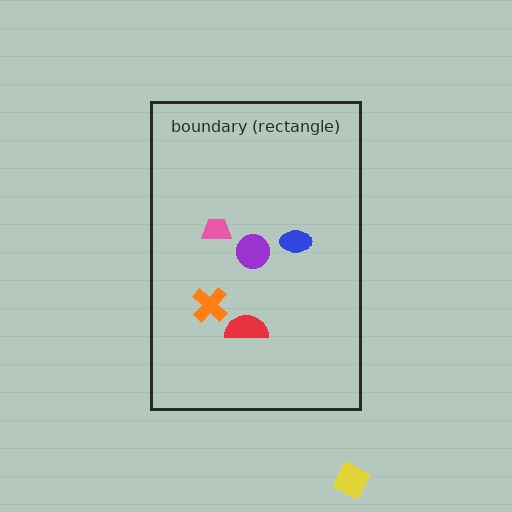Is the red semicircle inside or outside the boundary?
Inside.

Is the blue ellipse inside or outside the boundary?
Inside.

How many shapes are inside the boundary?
5 inside, 1 outside.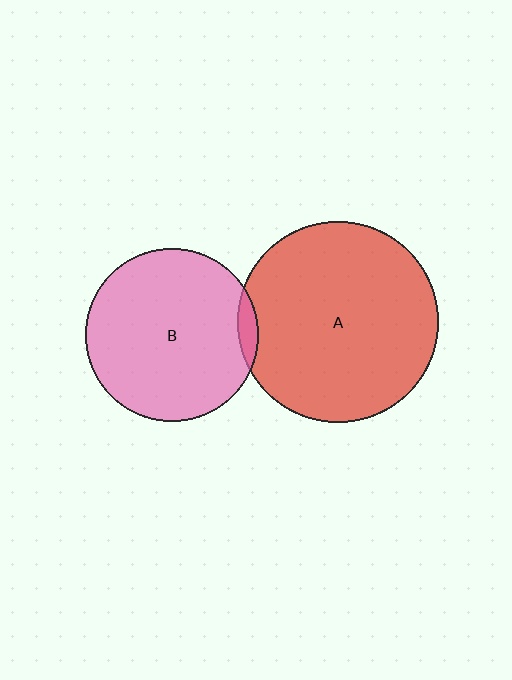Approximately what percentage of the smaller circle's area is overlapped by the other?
Approximately 5%.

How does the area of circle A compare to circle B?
Approximately 1.3 times.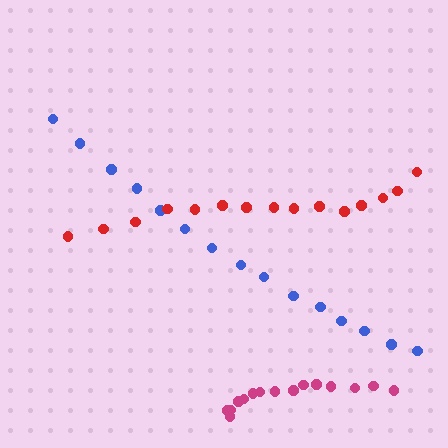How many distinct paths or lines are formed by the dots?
There are 3 distinct paths.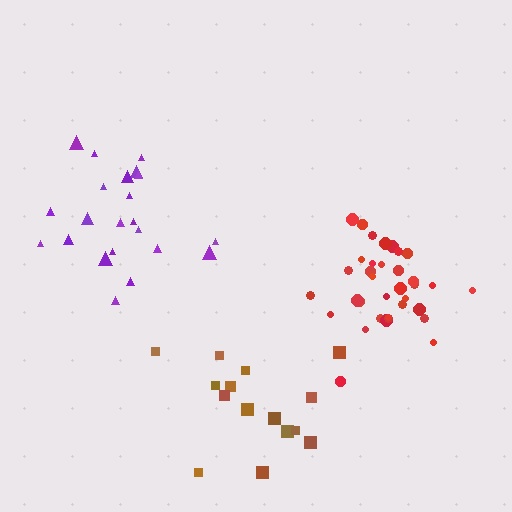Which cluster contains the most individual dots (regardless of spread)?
Red (35).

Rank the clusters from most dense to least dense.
red, purple, brown.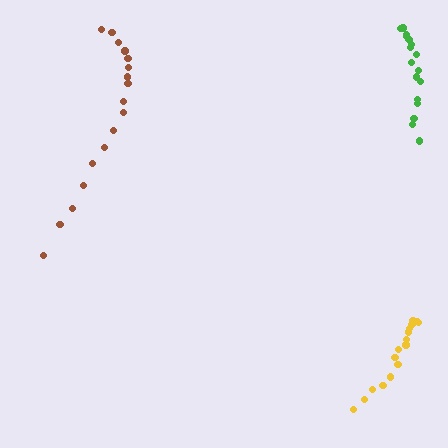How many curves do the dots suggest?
There are 3 distinct paths.